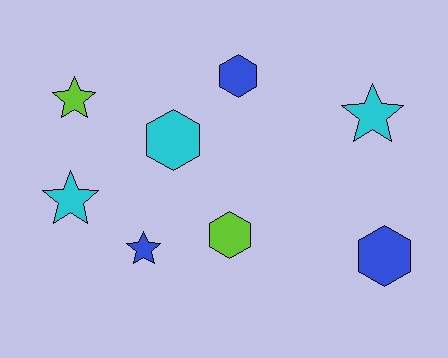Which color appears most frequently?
Cyan, with 3 objects.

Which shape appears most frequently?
Hexagon, with 4 objects.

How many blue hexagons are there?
There are 2 blue hexagons.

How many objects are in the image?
There are 8 objects.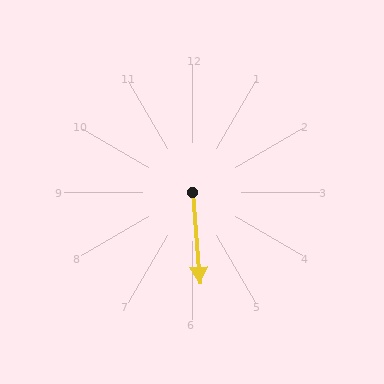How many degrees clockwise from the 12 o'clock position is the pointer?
Approximately 175 degrees.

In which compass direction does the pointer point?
South.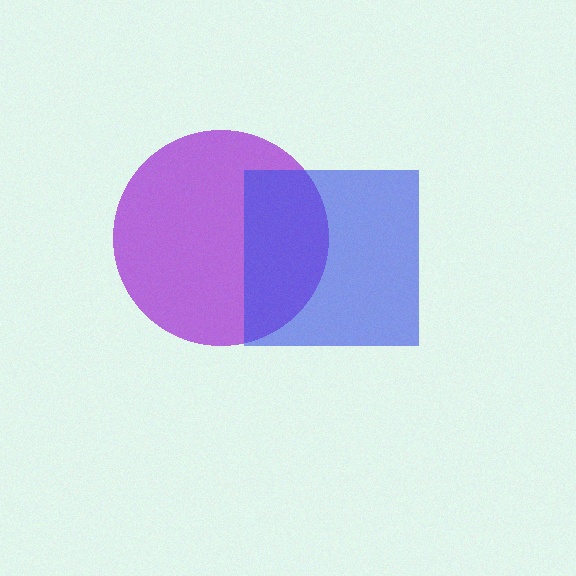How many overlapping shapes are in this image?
There are 2 overlapping shapes in the image.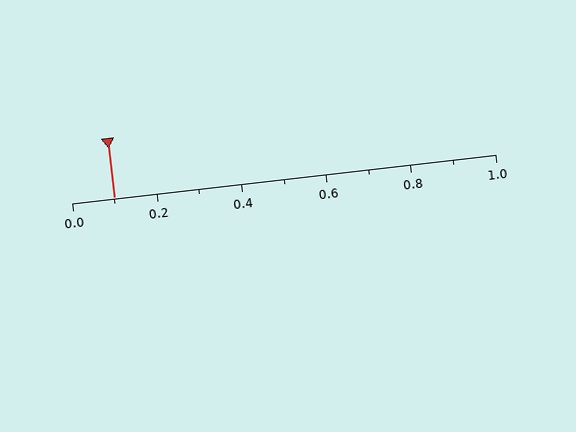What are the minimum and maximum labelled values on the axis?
The axis runs from 0.0 to 1.0.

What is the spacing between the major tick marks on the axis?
The major ticks are spaced 0.2 apart.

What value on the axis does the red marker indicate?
The marker indicates approximately 0.1.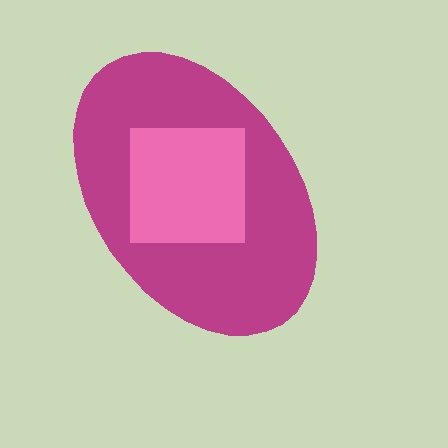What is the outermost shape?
The magenta ellipse.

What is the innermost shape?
The pink square.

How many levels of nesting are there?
2.